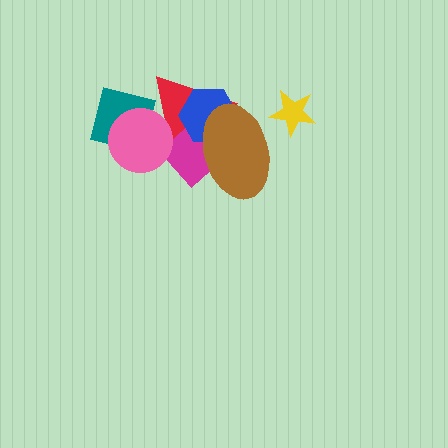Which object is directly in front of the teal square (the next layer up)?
The red triangle is directly in front of the teal square.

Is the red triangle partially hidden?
Yes, it is partially covered by another shape.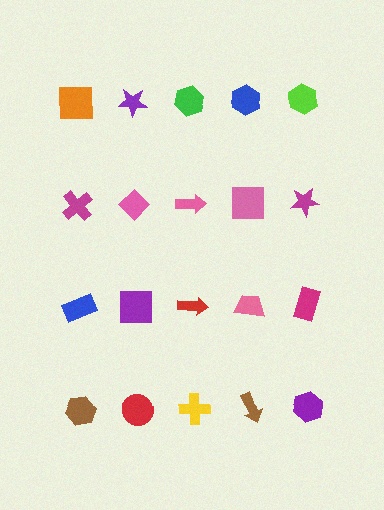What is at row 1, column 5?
A lime hexagon.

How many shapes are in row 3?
5 shapes.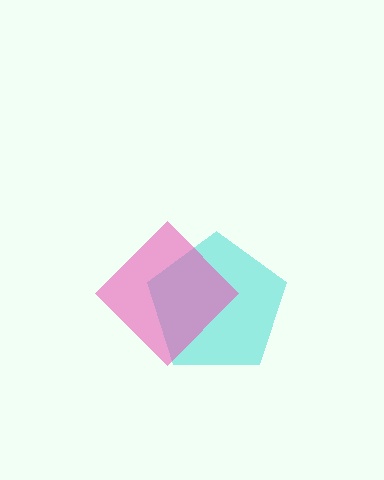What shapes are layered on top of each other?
The layered shapes are: a cyan pentagon, a pink diamond.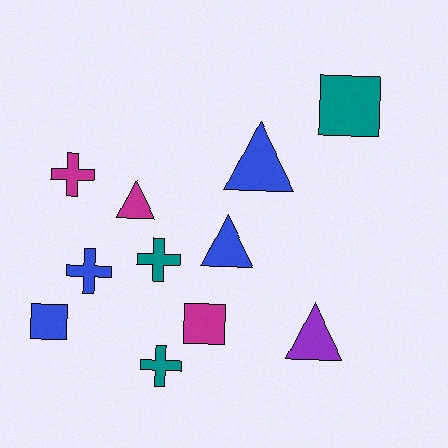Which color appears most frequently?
Blue, with 4 objects.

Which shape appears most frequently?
Cross, with 4 objects.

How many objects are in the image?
There are 11 objects.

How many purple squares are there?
There are no purple squares.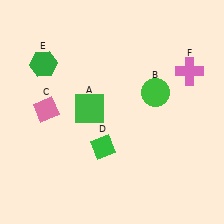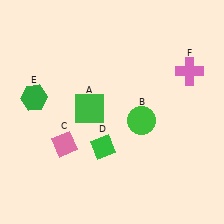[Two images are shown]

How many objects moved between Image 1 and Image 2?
3 objects moved between the two images.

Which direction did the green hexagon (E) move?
The green hexagon (E) moved down.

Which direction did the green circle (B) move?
The green circle (B) moved down.